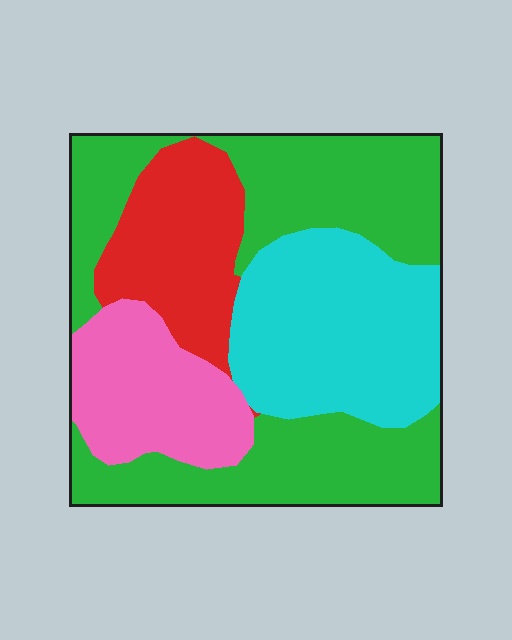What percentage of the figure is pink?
Pink covers around 15% of the figure.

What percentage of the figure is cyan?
Cyan covers 25% of the figure.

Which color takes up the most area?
Green, at roughly 45%.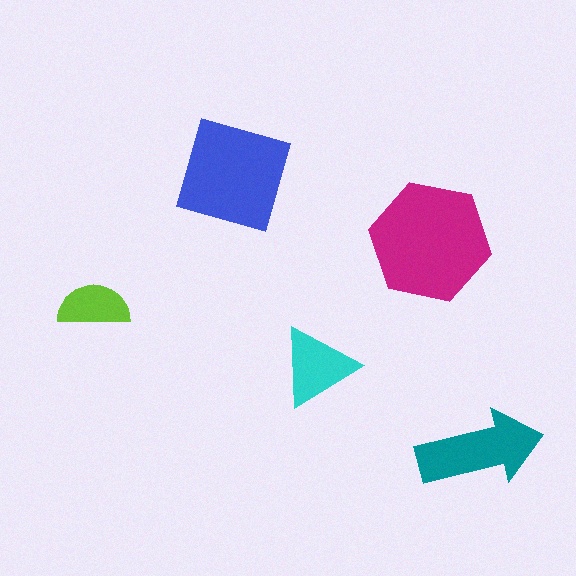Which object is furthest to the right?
The teal arrow is rightmost.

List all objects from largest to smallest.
The magenta hexagon, the blue square, the teal arrow, the cyan triangle, the lime semicircle.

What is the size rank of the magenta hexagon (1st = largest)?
1st.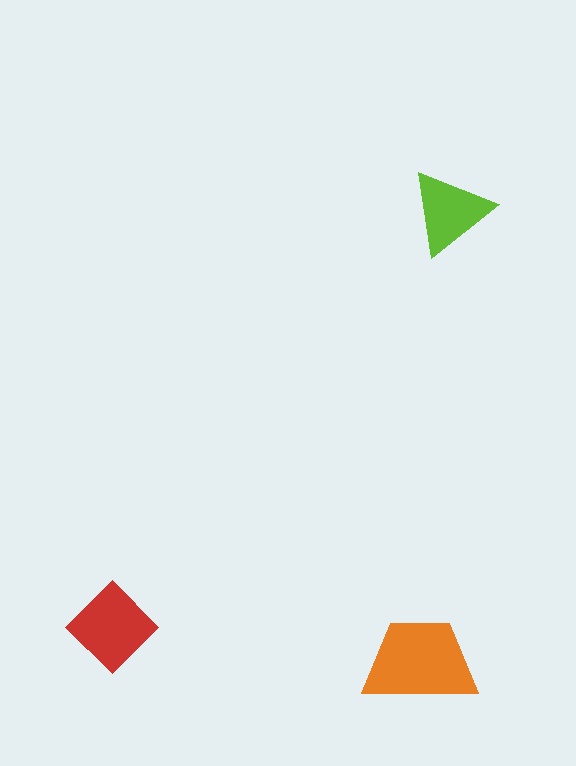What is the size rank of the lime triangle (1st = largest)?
3rd.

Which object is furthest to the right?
The lime triangle is rightmost.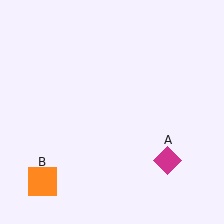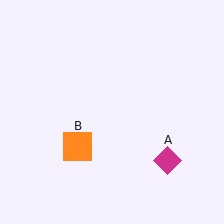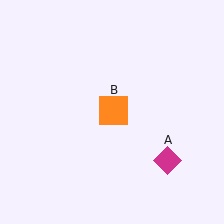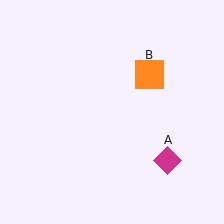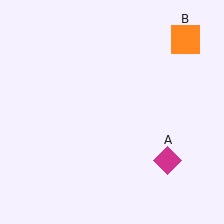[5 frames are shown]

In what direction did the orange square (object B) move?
The orange square (object B) moved up and to the right.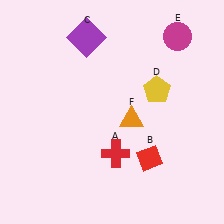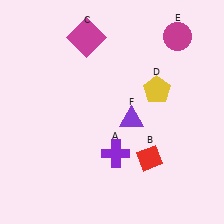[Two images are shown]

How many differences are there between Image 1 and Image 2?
There are 3 differences between the two images.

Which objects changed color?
A changed from red to purple. C changed from purple to magenta. F changed from orange to purple.